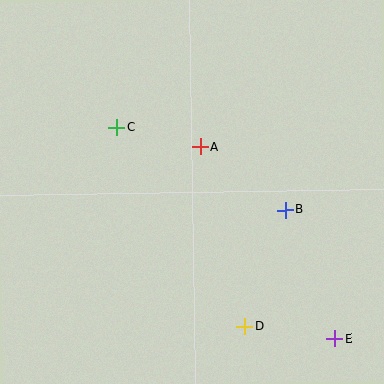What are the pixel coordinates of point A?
Point A is at (201, 147).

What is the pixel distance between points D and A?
The distance between D and A is 185 pixels.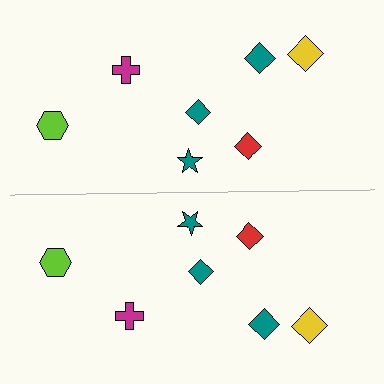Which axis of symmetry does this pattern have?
The pattern has a horizontal axis of symmetry running through the center of the image.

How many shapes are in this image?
There are 14 shapes in this image.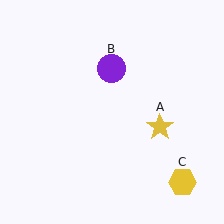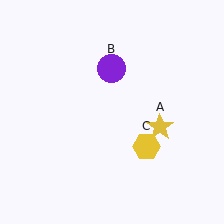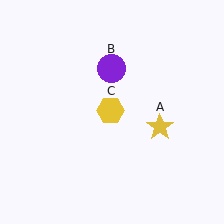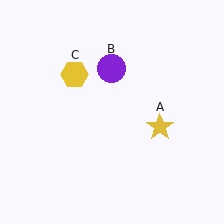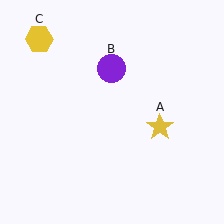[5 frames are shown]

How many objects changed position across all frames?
1 object changed position: yellow hexagon (object C).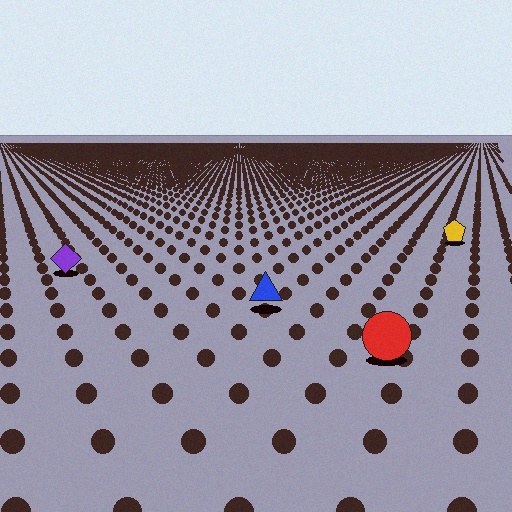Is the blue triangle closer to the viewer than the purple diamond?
Yes. The blue triangle is closer — you can tell from the texture gradient: the ground texture is coarser near it.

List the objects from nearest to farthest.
From nearest to farthest: the red circle, the blue triangle, the purple diamond, the yellow pentagon.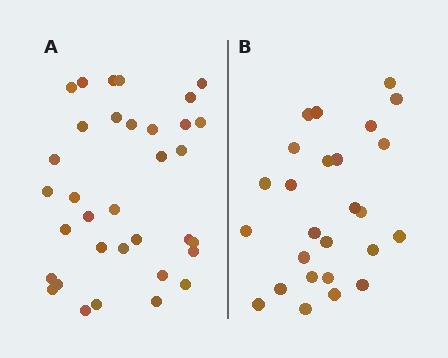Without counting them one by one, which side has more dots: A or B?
Region A (the left region) has more dots.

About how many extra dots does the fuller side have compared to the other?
Region A has roughly 8 or so more dots than region B.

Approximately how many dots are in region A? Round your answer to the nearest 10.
About 30 dots. (The exact count is 34, which rounds to 30.)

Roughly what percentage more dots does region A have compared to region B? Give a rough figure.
About 30% more.